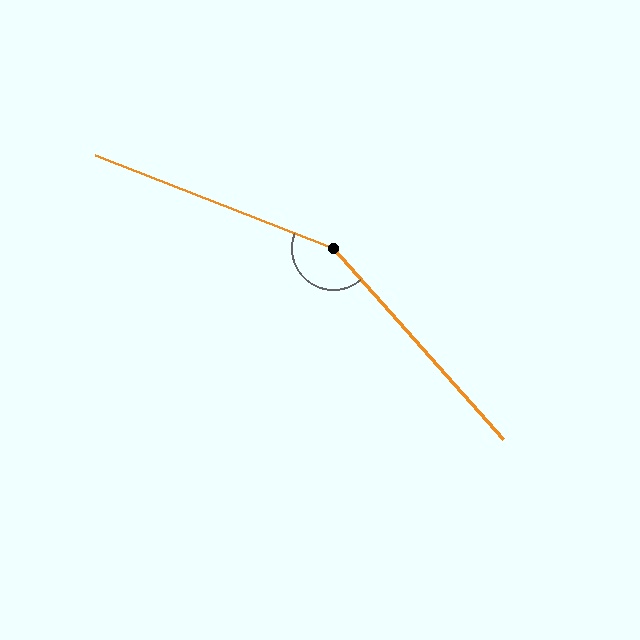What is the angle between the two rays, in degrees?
Approximately 153 degrees.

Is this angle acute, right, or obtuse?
It is obtuse.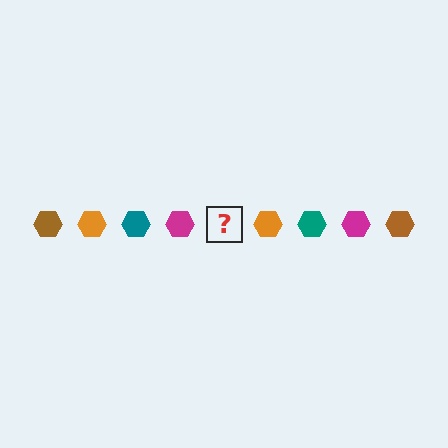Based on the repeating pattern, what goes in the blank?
The blank should be a brown hexagon.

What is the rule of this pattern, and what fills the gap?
The rule is that the pattern cycles through brown, orange, teal, magenta hexagons. The gap should be filled with a brown hexagon.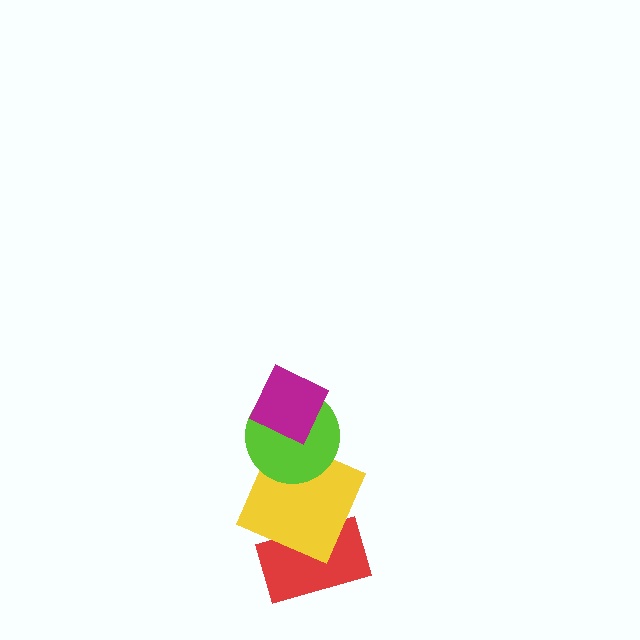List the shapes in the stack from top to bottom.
From top to bottom: the magenta diamond, the lime circle, the yellow square, the red rectangle.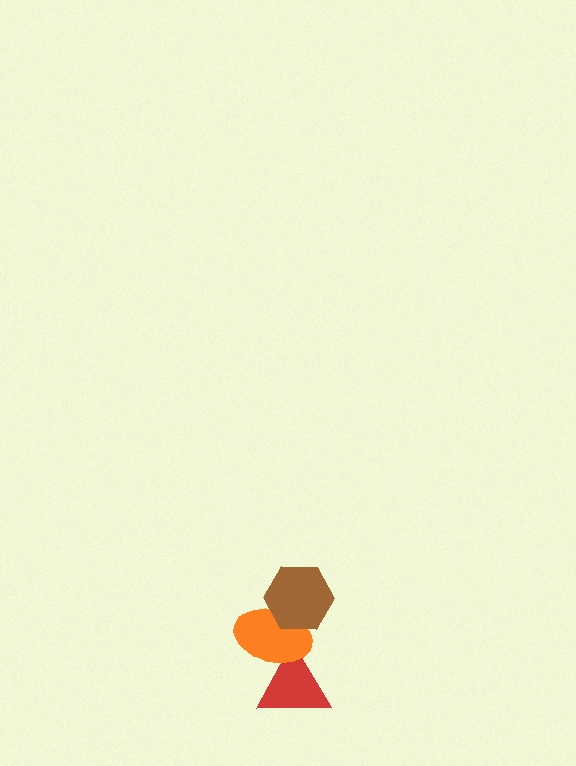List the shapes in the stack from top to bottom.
From top to bottom: the brown hexagon, the orange ellipse, the red triangle.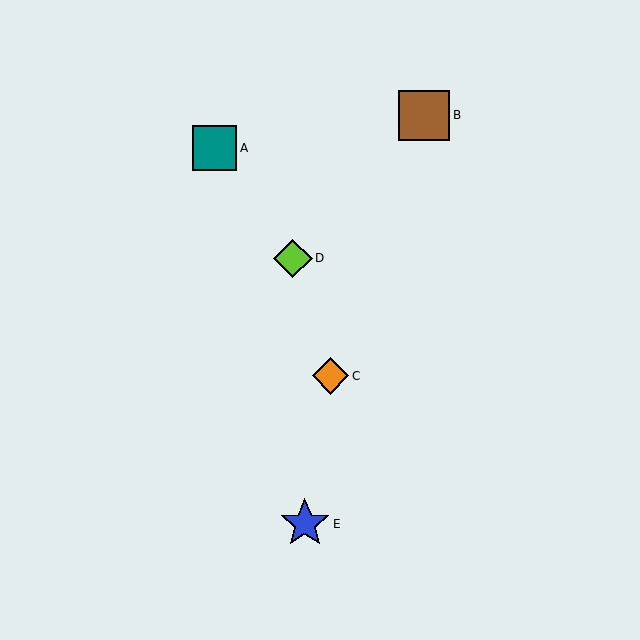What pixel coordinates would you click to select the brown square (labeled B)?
Click at (424, 115) to select the brown square B.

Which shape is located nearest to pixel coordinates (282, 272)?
The lime diamond (labeled D) at (293, 258) is nearest to that location.